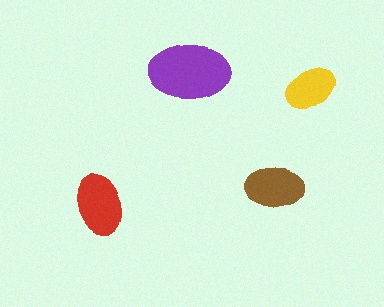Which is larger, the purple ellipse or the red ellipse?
The purple one.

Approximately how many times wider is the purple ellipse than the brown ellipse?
About 1.5 times wider.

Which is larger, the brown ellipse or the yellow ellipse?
The brown one.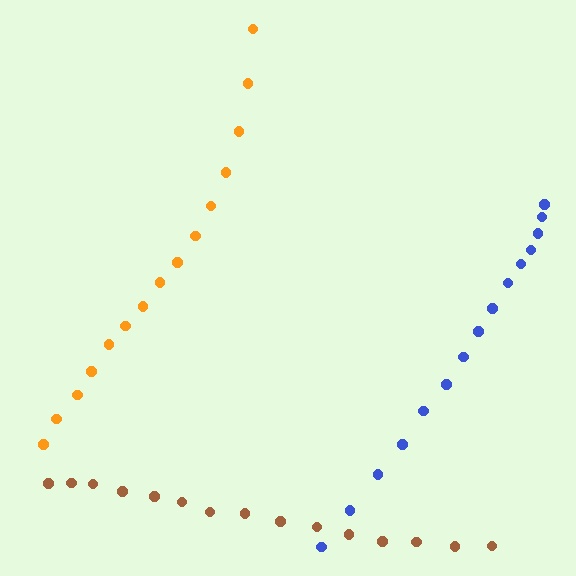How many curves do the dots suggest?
There are 3 distinct paths.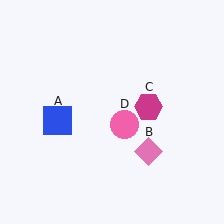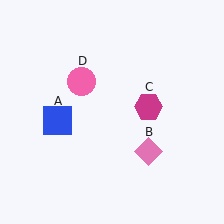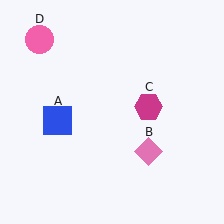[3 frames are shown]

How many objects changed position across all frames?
1 object changed position: pink circle (object D).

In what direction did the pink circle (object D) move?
The pink circle (object D) moved up and to the left.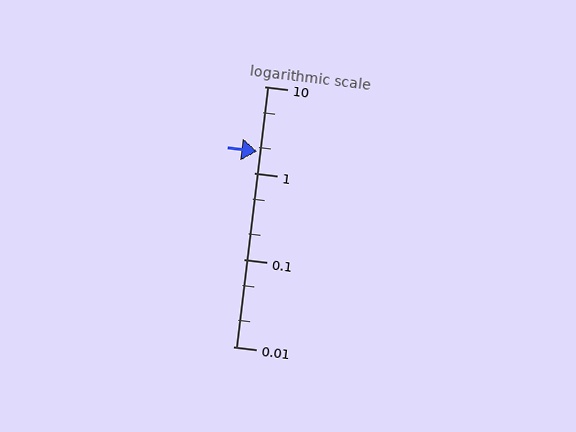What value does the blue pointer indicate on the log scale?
The pointer indicates approximately 1.8.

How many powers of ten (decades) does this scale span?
The scale spans 3 decades, from 0.01 to 10.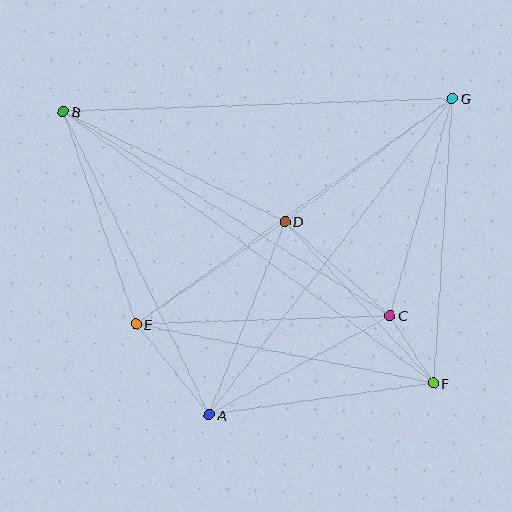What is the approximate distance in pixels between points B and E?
The distance between B and E is approximately 225 pixels.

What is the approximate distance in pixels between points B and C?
The distance between B and C is approximately 385 pixels.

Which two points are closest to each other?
Points C and F are closest to each other.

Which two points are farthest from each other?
Points B and F are farthest from each other.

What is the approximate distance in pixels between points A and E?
The distance between A and E is approximately 116 pixels.